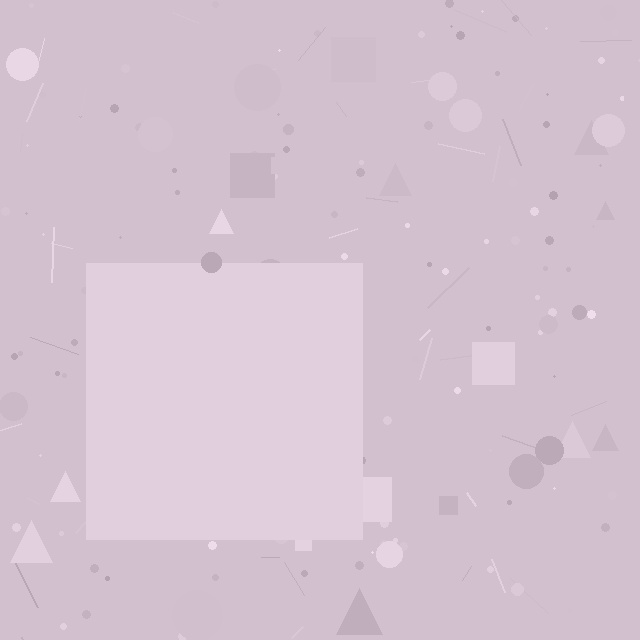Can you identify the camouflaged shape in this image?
The camouflaged shape is a square.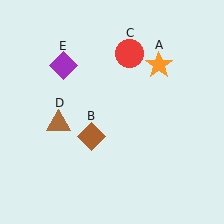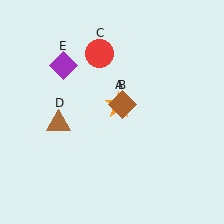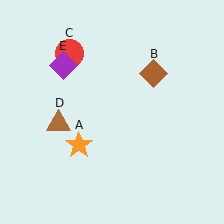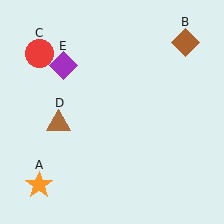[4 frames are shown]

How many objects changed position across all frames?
3 objects changed position: orange star (object A), brown diamond (object B), red circle (object C).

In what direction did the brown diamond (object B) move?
The brown diamond (object B) moved up and to the right.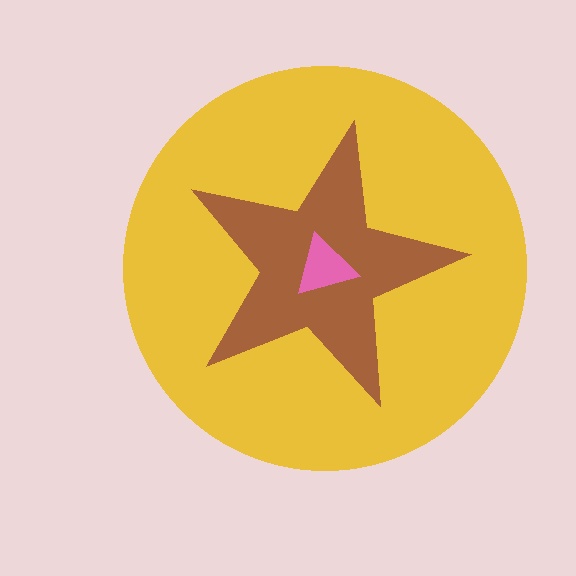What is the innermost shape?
The pink triangle.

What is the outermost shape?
The yellow circle.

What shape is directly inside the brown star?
The pink triangle.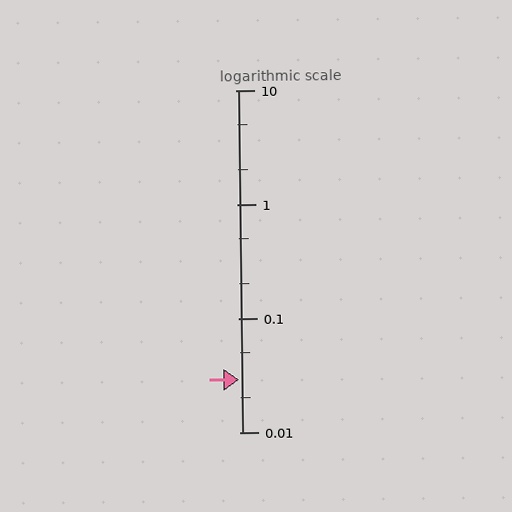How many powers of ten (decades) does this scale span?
The scale spans 3 decades, from 0.01 to 10.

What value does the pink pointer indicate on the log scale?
The pointer indicates approximately 0.029.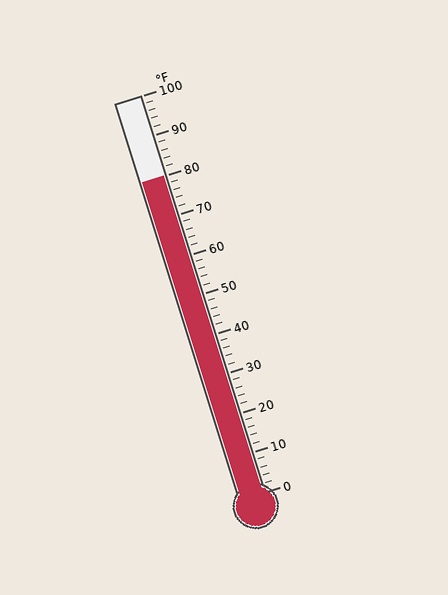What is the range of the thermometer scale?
The thermometer scale ranges from 0°F to 100°F.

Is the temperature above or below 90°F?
The temperature is below 90°F.